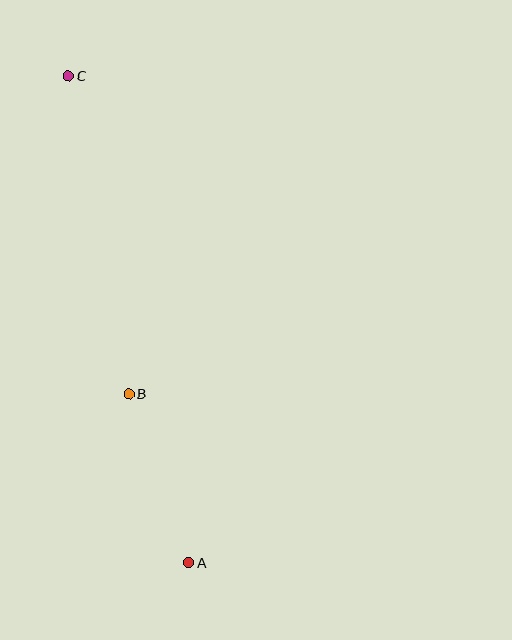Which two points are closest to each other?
Points A and B are closest to each other.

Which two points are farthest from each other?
Points A and C are farthest from each other.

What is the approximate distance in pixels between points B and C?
The distance between B and C is approximately 324 pixels.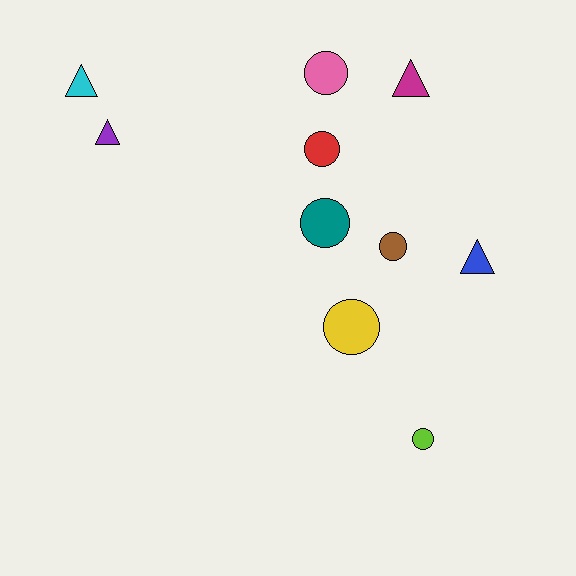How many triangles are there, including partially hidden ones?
There are 4 triangles.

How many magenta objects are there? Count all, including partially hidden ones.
There is 1 magenta object.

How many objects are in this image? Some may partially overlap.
There are 10 objects.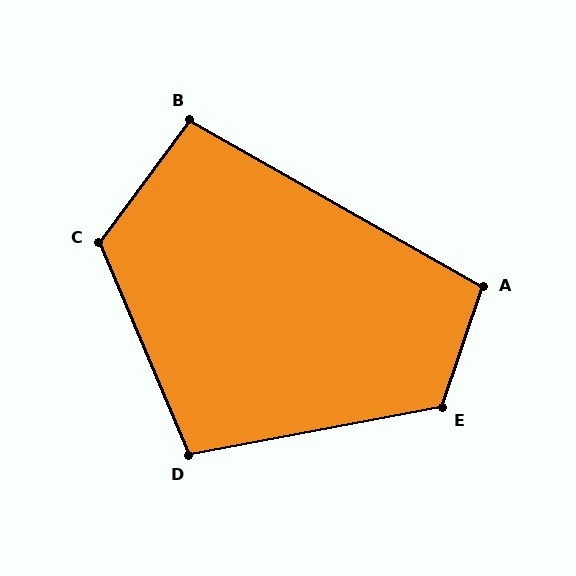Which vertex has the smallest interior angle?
B, at approximately 97 degrees.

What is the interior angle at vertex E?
Approximately 119 degrees (obtuse).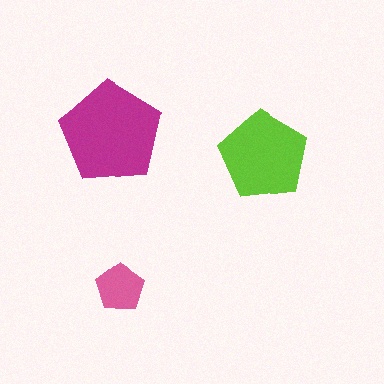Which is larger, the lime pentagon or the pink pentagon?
The lime one.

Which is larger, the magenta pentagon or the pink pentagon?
The magenta one.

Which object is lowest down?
The pink pentagon is bottommost.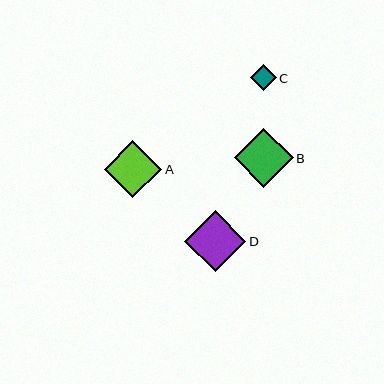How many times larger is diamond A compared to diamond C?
Diamond A is approximately 2.2 times the size of diamond C.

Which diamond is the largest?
Diamond D is the largest with a size of approximately 61 pixels.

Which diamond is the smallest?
Diamond C is the smallest with a size of approximately 26 pixels.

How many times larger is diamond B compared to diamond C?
Diamond B is approximately 2.3 times the size of diamond C.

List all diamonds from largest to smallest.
From largest to smallest: D, B, A, C.